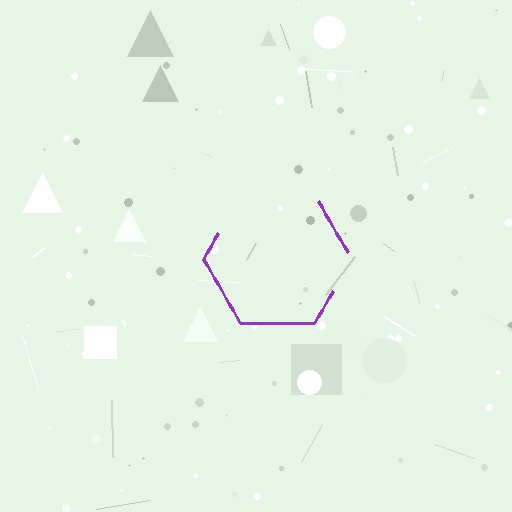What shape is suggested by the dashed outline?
The dashed outline suggests a hexagon.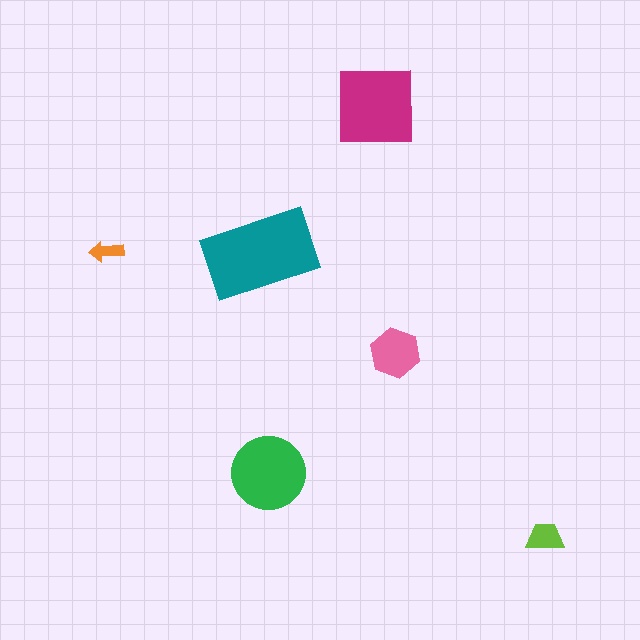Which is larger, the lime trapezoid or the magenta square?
The magenta square.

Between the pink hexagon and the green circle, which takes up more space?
The green circle.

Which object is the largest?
The teal rectangle.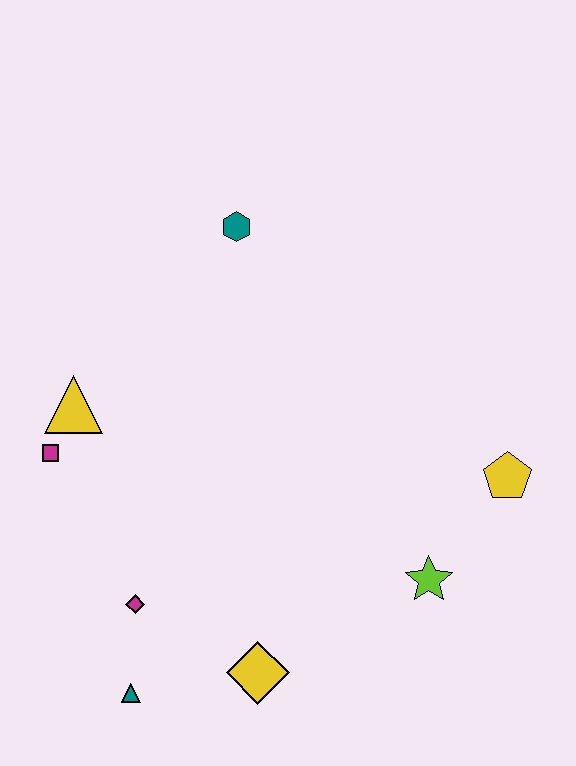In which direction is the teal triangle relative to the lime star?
The teal triangle is to the left of the lime star.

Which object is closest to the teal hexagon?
The yellow triangle is closest to the teal hexagon.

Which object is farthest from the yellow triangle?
The yellow pentagon is farthest from the yellow triangle.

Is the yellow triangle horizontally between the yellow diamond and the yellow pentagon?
No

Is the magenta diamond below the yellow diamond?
No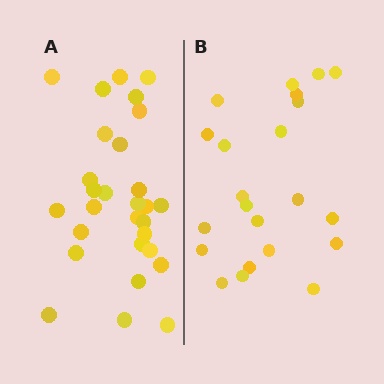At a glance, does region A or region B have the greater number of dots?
Region A (the left region) has more dots.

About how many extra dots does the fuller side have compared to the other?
Region A has roughly 8 or so more dots than region B.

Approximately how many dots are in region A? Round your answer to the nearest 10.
About 30 dots. (The exact count is 29, which rounds to 30.)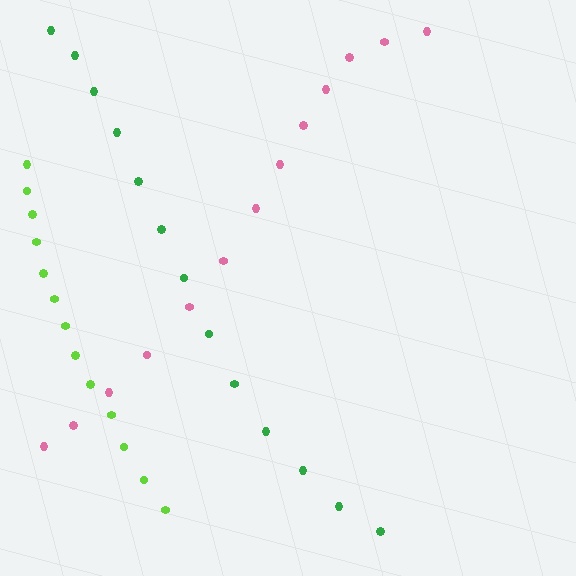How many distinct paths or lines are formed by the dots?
There are 3 distinct paths.